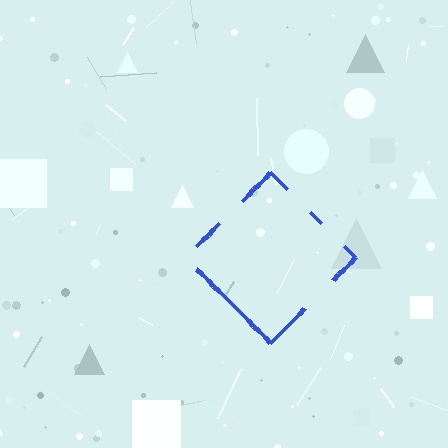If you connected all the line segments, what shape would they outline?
They would outline a diamond.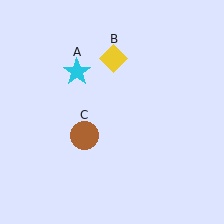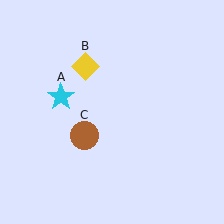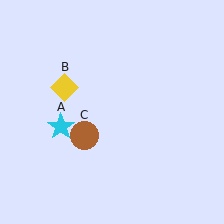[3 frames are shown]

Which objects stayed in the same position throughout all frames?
Brown circle (object C) remained stationary.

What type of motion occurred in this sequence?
The cyan star (object A), yellow diamond (object B) rotated counterclockwise around the center of the scene.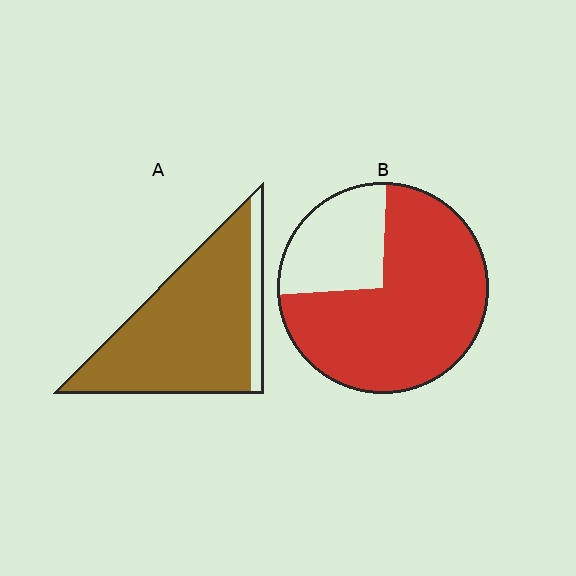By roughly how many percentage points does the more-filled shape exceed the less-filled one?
By roughly 15 percentage points (A over B).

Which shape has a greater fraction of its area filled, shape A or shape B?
Shape A.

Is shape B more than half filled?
Yes.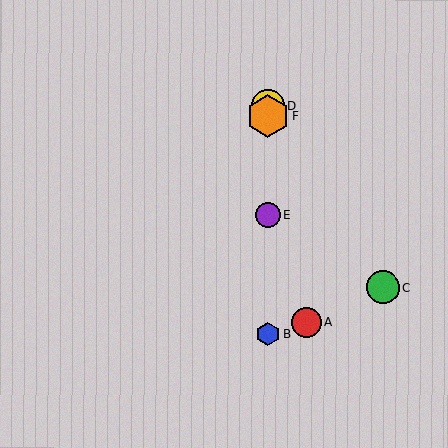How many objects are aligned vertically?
4 objects (B, D, E, F) are aligned vertically.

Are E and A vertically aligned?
No, E is at x≈268 and A is at x≈306.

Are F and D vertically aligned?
Yes, both are at x≈268.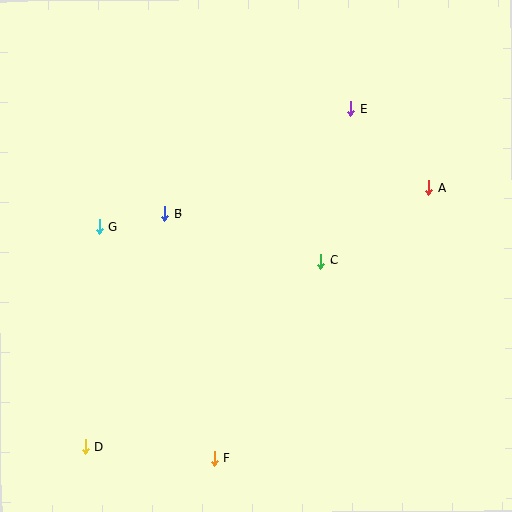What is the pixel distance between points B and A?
The distance between B and A is 265 pixels.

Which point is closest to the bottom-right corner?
Point F is closest to the bottom-right corner.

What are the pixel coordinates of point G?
Point G is at (99, 227).